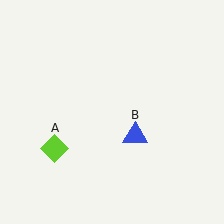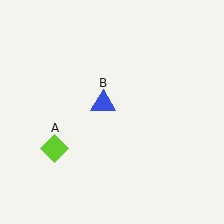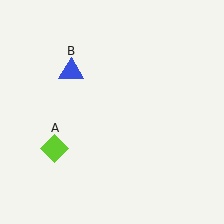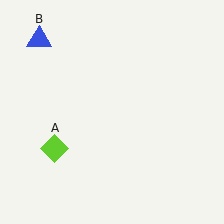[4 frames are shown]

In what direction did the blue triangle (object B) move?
The blue triangle (object B) moved up and to the left.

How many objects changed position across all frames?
1 object changed position: blue triangle (object B).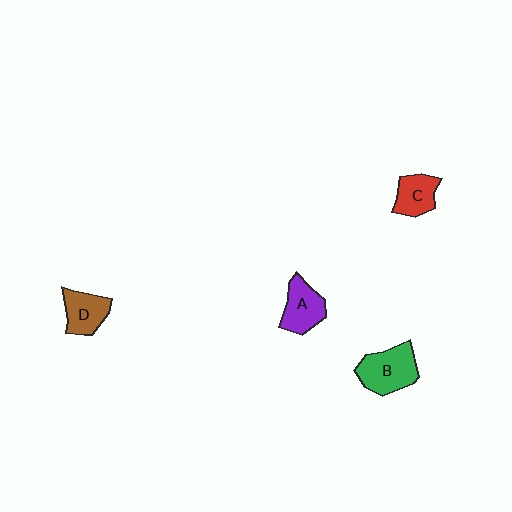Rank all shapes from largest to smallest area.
From largest to smallest: B (green), A (purple), D (brown), C (red).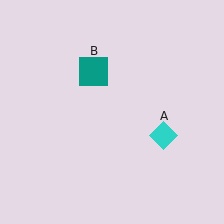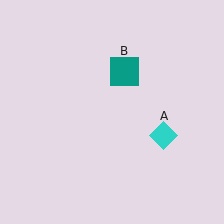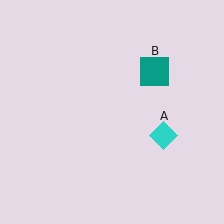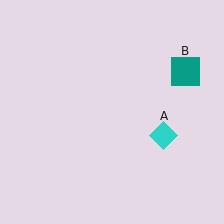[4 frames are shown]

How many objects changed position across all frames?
1 object changed position: teal square (object B).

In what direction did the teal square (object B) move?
The teal square (object B) moved right.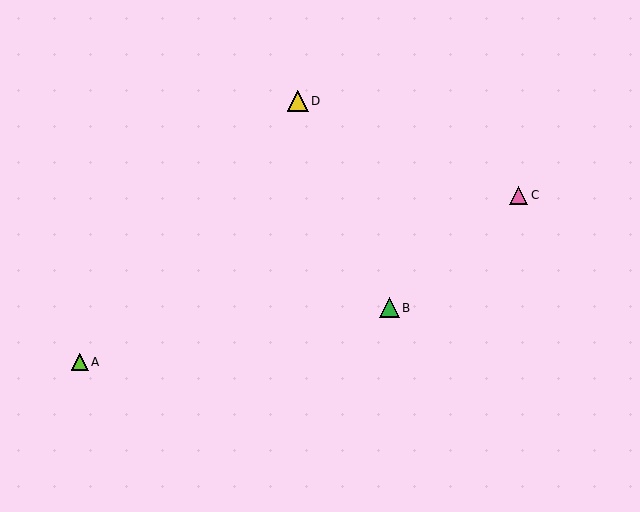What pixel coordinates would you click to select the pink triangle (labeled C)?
Click at (519, 196) to select the pink triangle C.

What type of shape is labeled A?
Shape A is a lime triangle.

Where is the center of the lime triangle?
The center of the lime triangle is at (80, 362).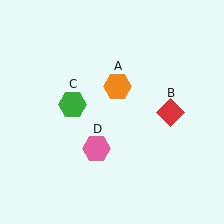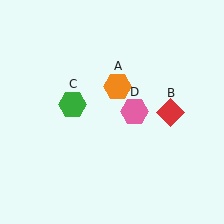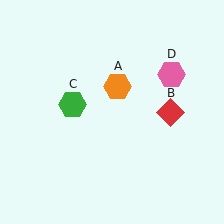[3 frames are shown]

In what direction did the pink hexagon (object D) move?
The pink hexagon (object D) moved up and to the right.